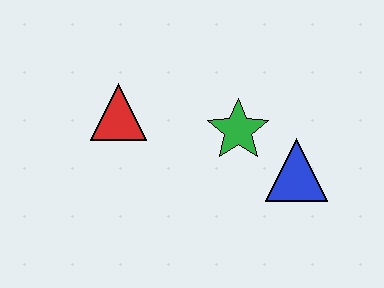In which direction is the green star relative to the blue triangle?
The green star is to the left of the blue triangle.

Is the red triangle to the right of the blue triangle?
No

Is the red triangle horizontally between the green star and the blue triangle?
No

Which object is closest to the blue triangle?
The green star is closest to the blue triangle.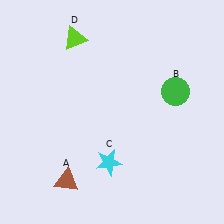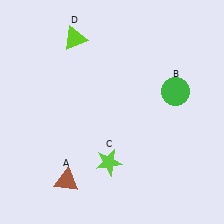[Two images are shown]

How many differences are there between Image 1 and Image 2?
There is 1 difference between the two images.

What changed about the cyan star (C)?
In Image 1, C is cyan. In Image 2, it changed to lime.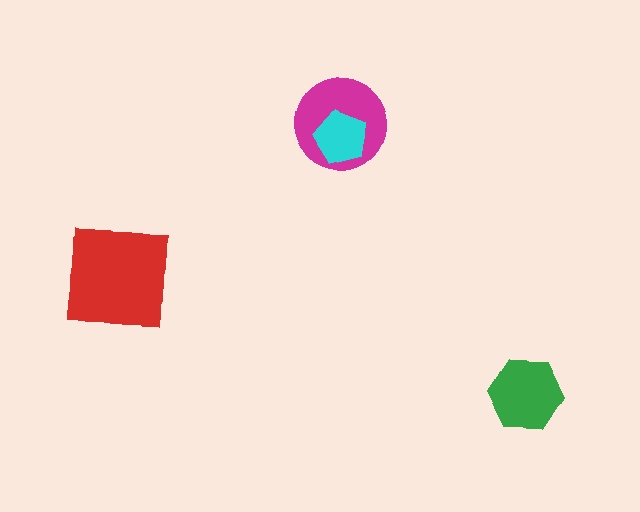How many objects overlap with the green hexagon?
0 objects overlap with the green hexagon.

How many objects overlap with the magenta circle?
1 object overlaps with the magenta circle.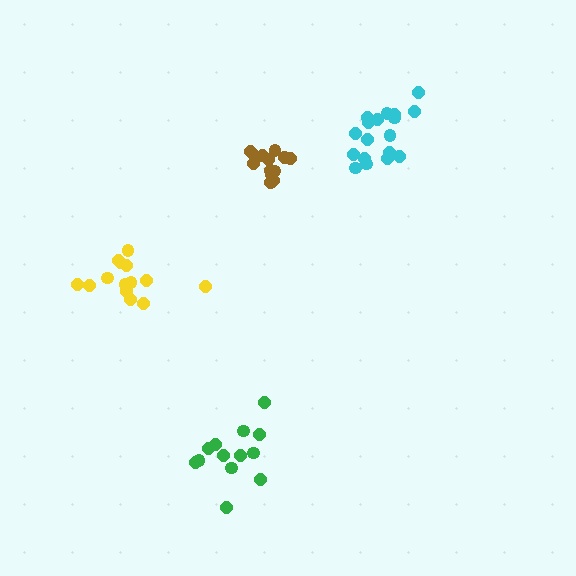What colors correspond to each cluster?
The clusters are colored: yellow, green, cyan, brown.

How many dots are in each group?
Group 1: 14 dots, Group 2: 13 dots, Group 3: 18 dots, Group 4: 14 dots (59 total).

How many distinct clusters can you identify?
There are 4 distinct clusters.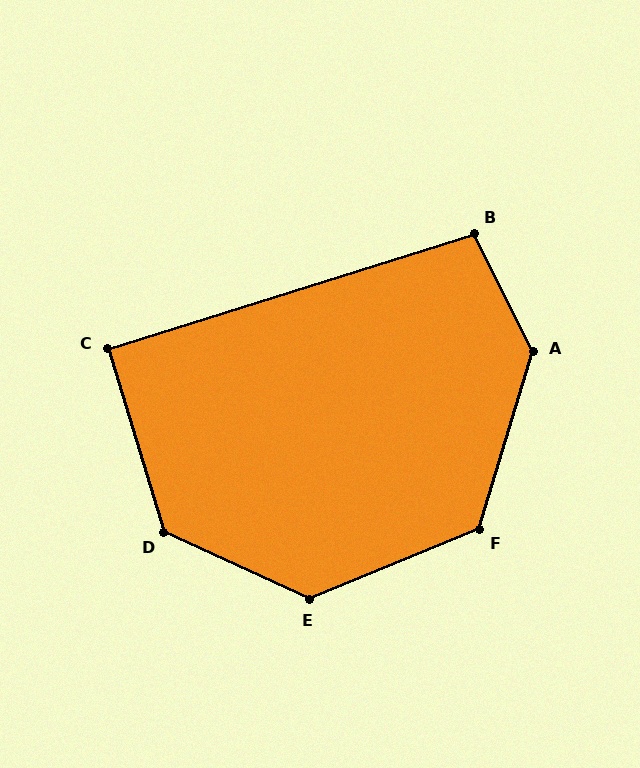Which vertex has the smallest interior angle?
C, at approximately 90 degrees.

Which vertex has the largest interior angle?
A, at approximately 137 degrees.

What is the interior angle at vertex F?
Approximately 129 degrees (obtuse).